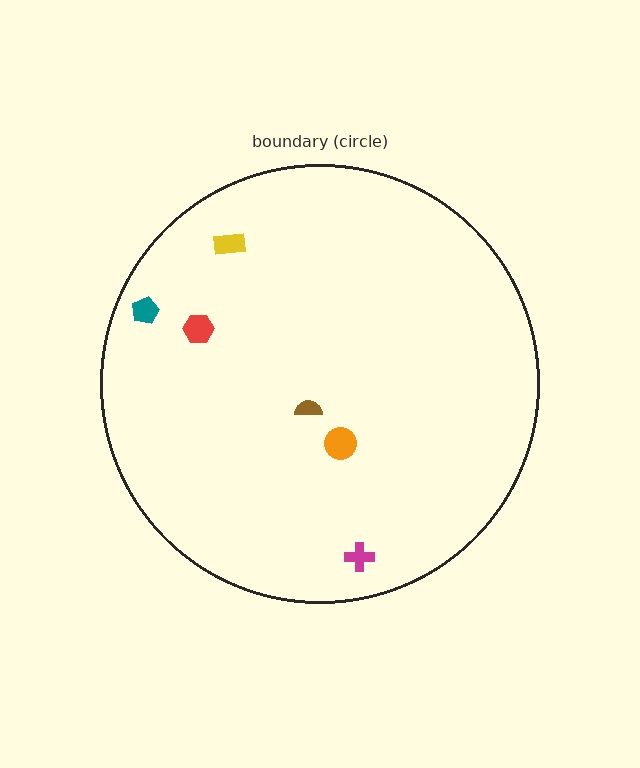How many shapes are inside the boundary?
6 inside, 0 outside.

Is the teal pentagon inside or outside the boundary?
Inside.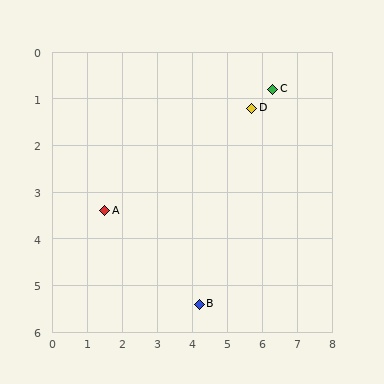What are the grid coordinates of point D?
Point D is at approximately (5.7, 1.2).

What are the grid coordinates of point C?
Point C is at approximately (6.3, 0.8).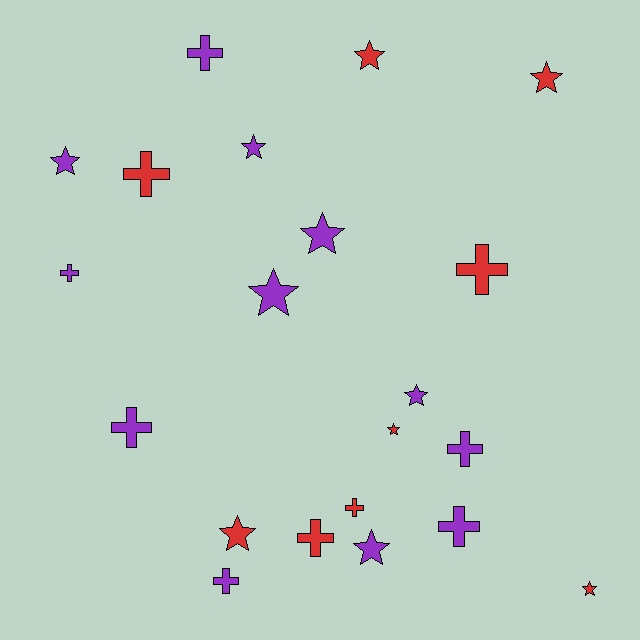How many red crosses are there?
There are 4 red crosses.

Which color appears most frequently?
Purple, with 12 objects.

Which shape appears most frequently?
Star, with 11 objects.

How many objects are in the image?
There are 21 objects.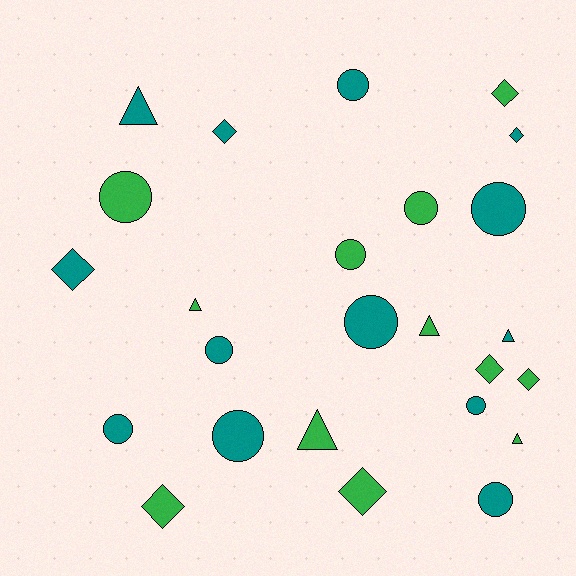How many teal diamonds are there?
There are 3 teal diamonds.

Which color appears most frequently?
Teal, with 13 objects.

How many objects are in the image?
There are 25 objects.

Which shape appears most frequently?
Circle, with 11 objects.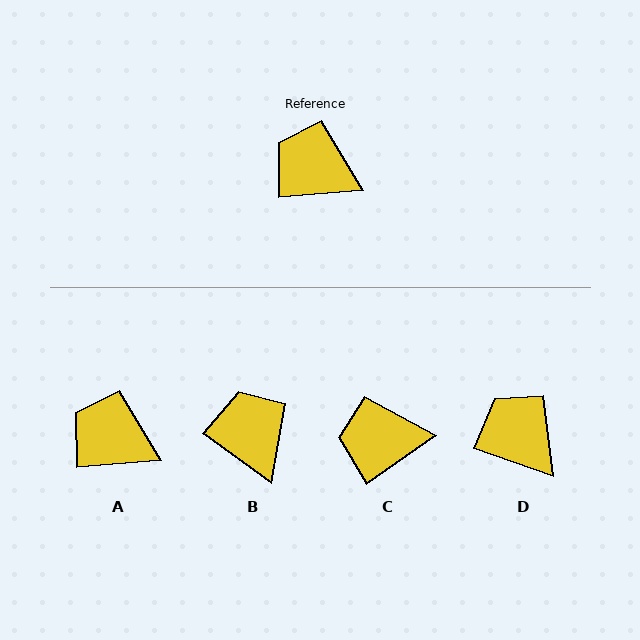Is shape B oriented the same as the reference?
No, it is off by about 41 degrees.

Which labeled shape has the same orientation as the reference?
A.